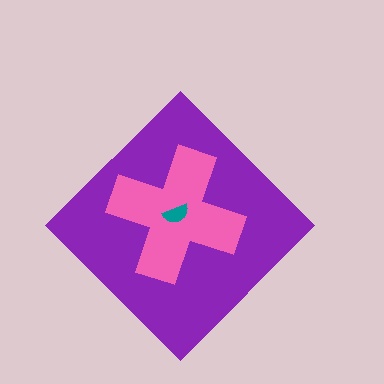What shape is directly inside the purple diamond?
The pink cross.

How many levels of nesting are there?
3.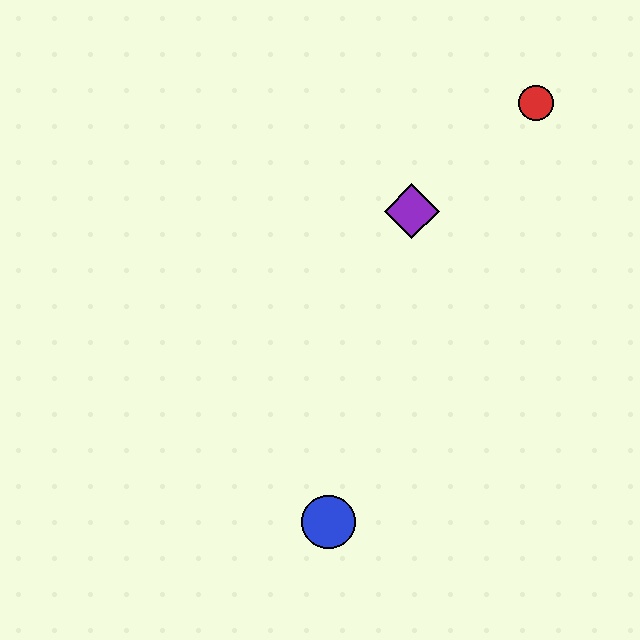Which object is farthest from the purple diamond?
The blue circle is farthest from the purple diamond.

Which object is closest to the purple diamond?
The red circle is closest to the purple diamond.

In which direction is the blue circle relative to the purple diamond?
The blue circle is below the purple diamond.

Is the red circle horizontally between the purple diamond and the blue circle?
No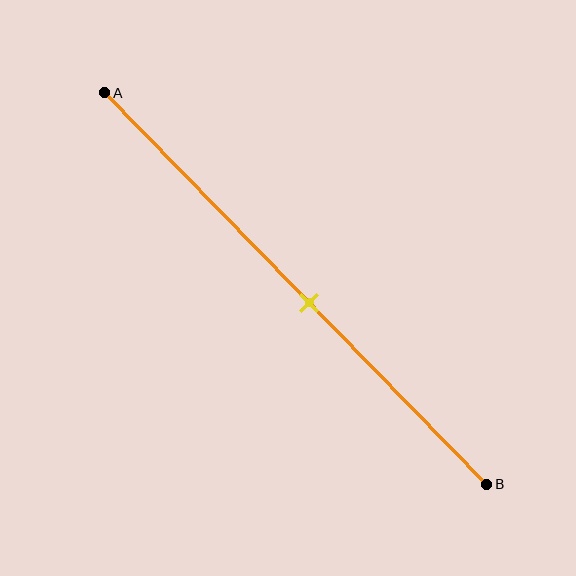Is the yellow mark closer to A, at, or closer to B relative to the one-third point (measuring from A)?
The yellow mark is closer to point B than the one-third point of segment AB.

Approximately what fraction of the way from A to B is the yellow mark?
The yellow mark is approximately 55% of the way from A to B.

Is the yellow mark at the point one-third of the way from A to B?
No, the mark is at about 55% from A, not at the 33% one-third point.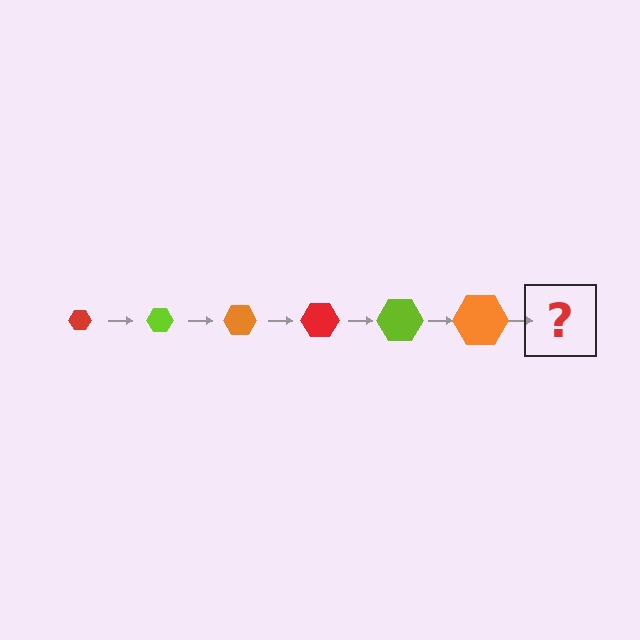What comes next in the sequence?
The next element should be a red hexagon, larger than the previous one.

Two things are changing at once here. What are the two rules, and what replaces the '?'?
The two rules are that the hexagon grows larger each step and the color cycles through red, lime, and orange. The '?' should be a red hexagon, larger than the previous one.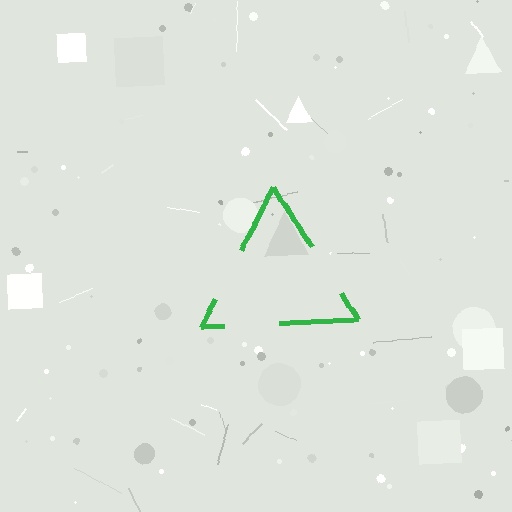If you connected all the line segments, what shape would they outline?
They would outline a triangle.